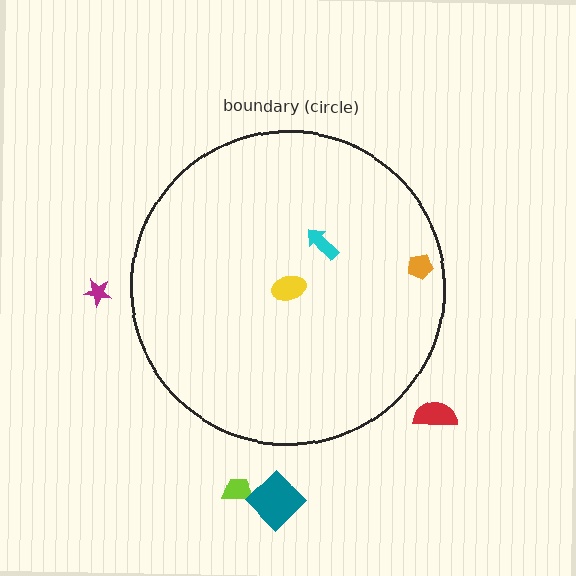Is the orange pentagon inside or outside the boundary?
Inside.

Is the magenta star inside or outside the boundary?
Outside.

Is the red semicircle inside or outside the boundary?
Outside.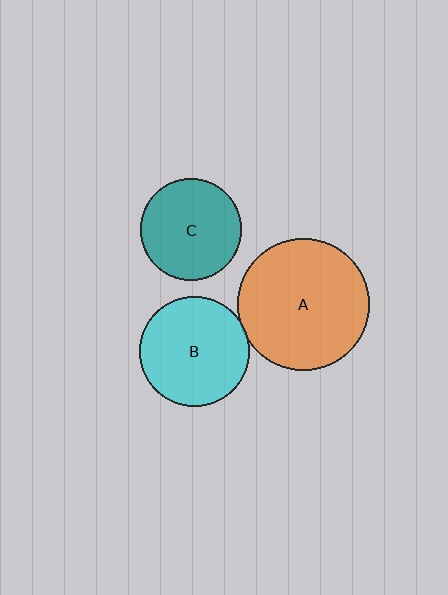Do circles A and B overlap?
Yes.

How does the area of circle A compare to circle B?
Approximately 1.4 times.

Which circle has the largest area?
Circle A (orange).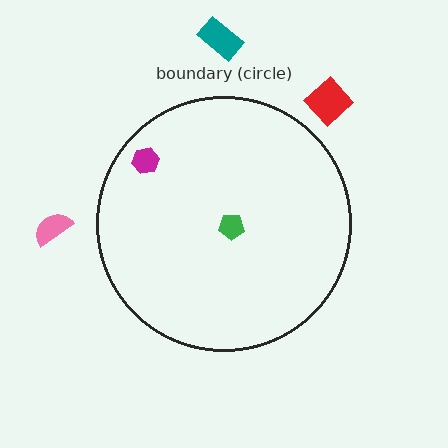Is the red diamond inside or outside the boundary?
Outside.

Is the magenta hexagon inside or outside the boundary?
Inside.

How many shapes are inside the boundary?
2 inside, 3 outside.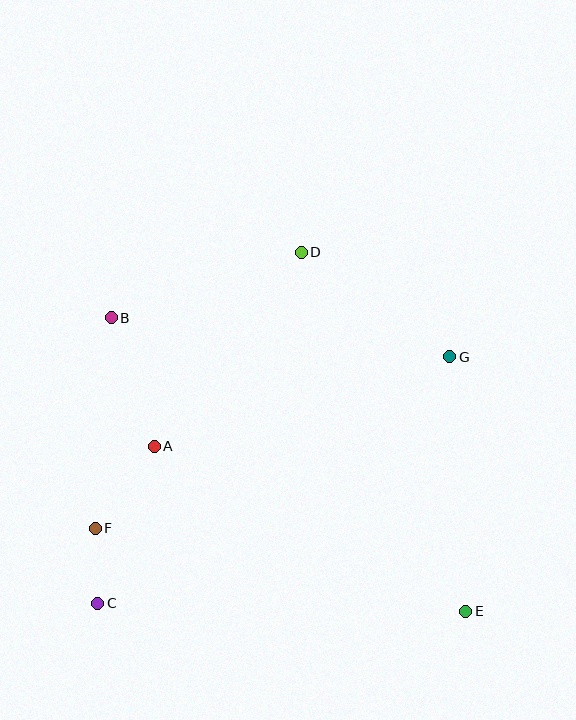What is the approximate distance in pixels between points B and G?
The distance between B and G is approximately 341 pixels.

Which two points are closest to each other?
Points C and F are closest to each other.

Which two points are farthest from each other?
Points B and E are farthest from each other.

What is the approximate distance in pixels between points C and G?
The distance between C and G is approximately 430 pixels.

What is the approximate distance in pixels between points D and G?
The distance between D and G is approximately 181 pixels.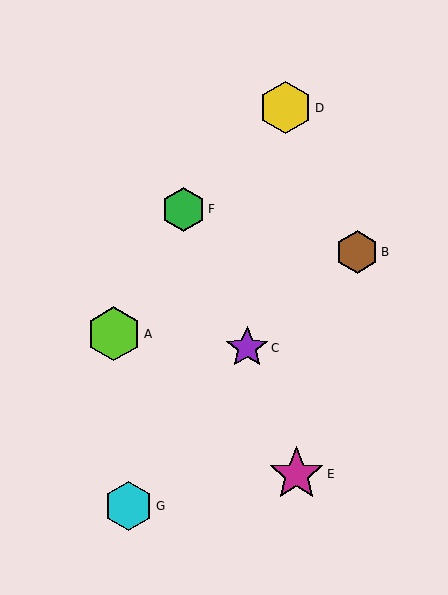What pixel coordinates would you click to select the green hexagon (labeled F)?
Click at (183, 209) to select the green hexagon F.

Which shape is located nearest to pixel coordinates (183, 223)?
The green hexagon (labeled F) at (183, 209) is nearest to that location.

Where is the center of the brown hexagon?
The center of the brown hexagon is at (357, 252).